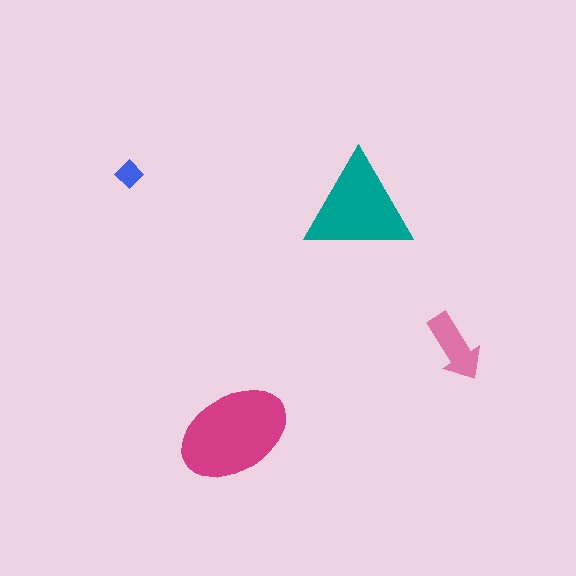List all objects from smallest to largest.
The blue diamond, the pink arrow, the teal triangle, the magenta ellipse.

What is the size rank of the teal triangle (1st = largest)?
2nd.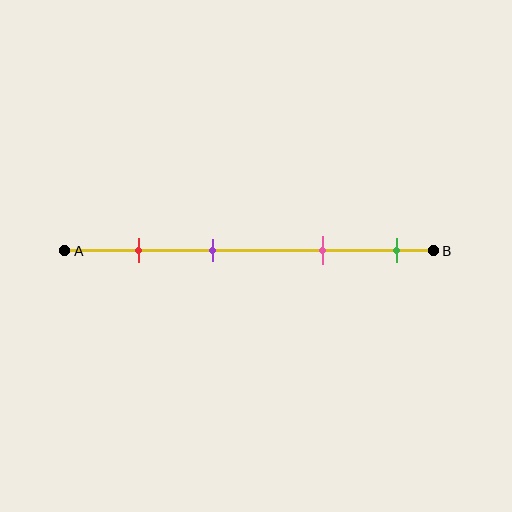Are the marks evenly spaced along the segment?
No, the marks are not evenly spaced.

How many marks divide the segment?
There are 4 marks dividing the segment.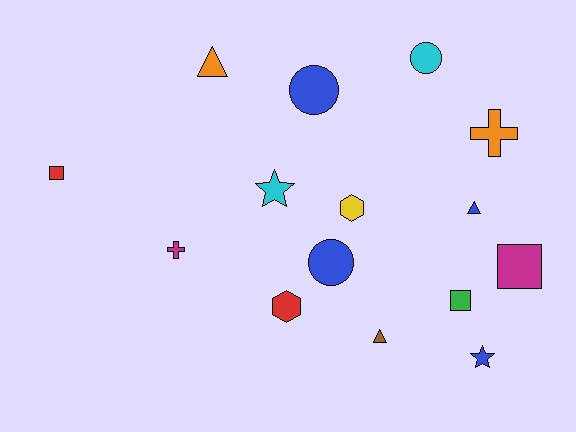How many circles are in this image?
There are 3 circles.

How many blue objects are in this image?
There are 4 blue objects.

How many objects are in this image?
There are 15 objects.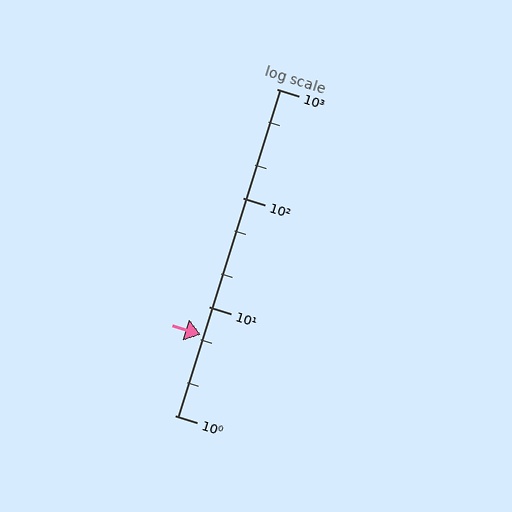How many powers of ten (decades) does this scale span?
The scale spans 3 decades, from 1 to 1000.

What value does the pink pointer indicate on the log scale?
The pointer indicates approximately 5.5.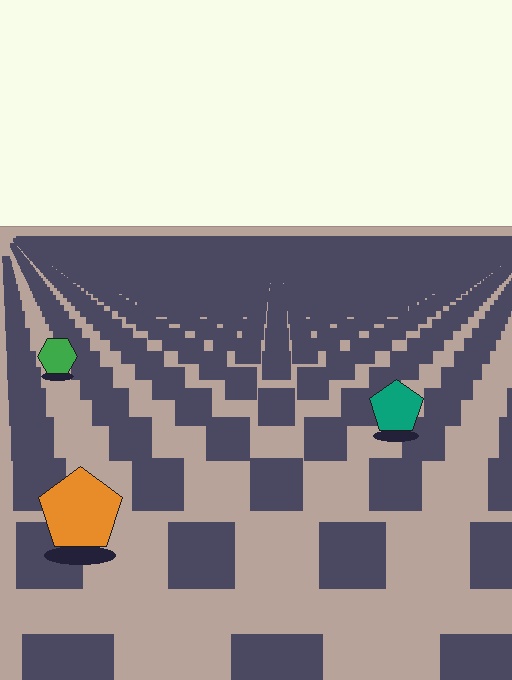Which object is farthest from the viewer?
The green hexagon is farthest from the viewer. It appears smaller and the ground texture around it is denser.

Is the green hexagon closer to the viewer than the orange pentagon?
No. The orange pentagon is closer — you can tell from the texture gradient: the ground texture is coarser near it.